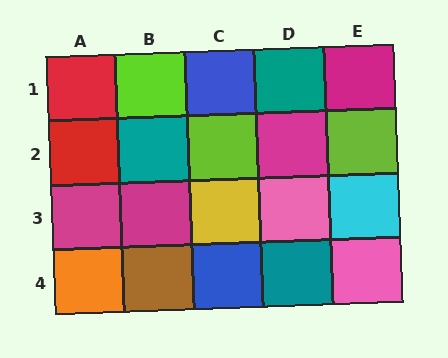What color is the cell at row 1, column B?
Lime.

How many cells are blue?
2 cells are blue.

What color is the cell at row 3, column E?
Cyan.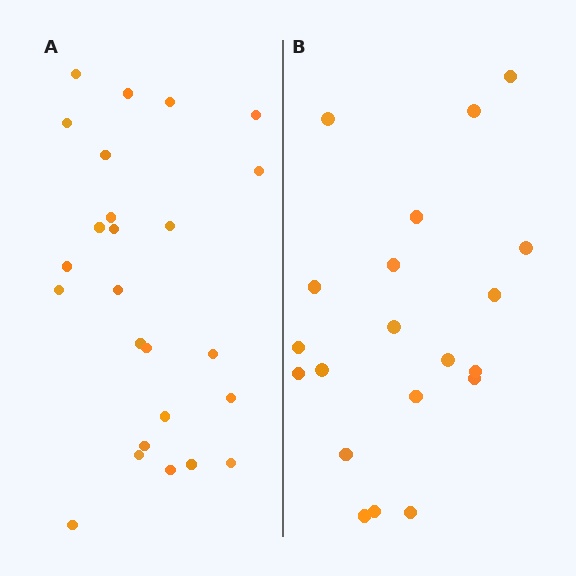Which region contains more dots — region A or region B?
Region A (the left region) has more dots.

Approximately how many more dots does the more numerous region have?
Region A has about 5 more dots than region B.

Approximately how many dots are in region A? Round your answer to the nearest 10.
About 20 dots. (The exact count is 25, which rounds to 20.)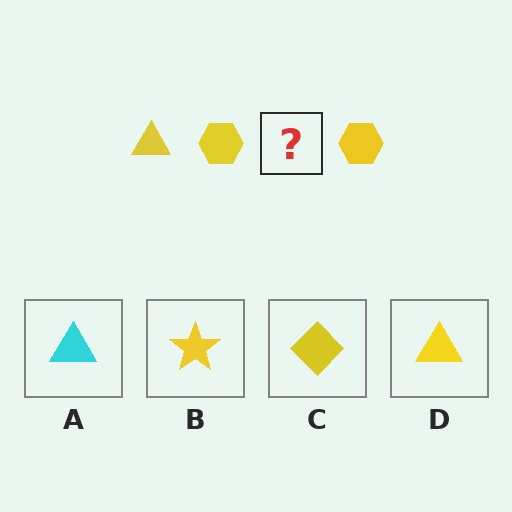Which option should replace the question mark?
Option D.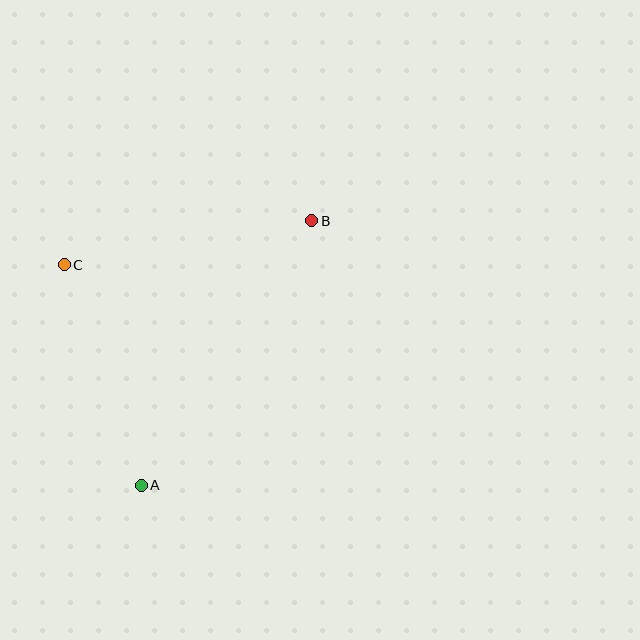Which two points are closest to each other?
Points A and C are closest to each other.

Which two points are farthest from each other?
Points A and B are farthest from each other.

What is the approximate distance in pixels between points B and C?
The distance between B and C is approximately 251 pixels.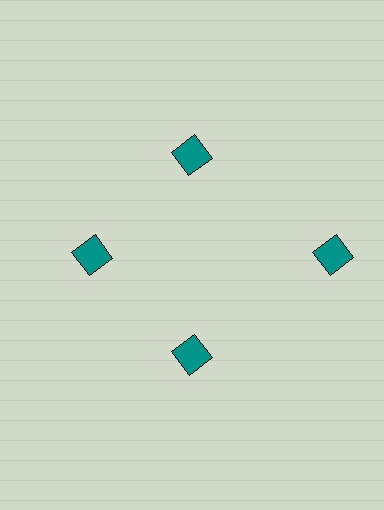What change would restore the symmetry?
The symmetry would be restored by moving it inward, back onto the ring so that all 4 diamonds sit at equal angles and equal distance from the center.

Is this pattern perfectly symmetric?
No. The 4 teal diamonds are arranged in a ring, but one element near the 3 o'clock position is pushed outward from the center, breaking the 4-fold rotational symmetry.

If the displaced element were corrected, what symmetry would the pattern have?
It would have 4-fold rotational symmetry — the pattern would map onto itself every 90 degrees.